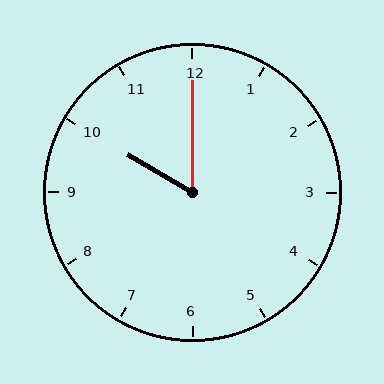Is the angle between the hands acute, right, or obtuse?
It is acute.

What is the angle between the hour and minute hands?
Approximately 60 degrees.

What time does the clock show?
10:00.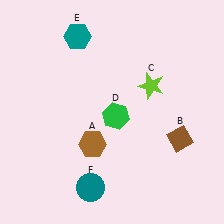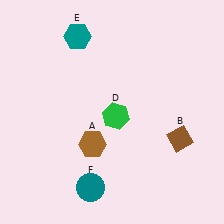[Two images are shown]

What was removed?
The lime star (C) was removed in Image 2.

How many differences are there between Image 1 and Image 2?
There is 1 difference between the two images.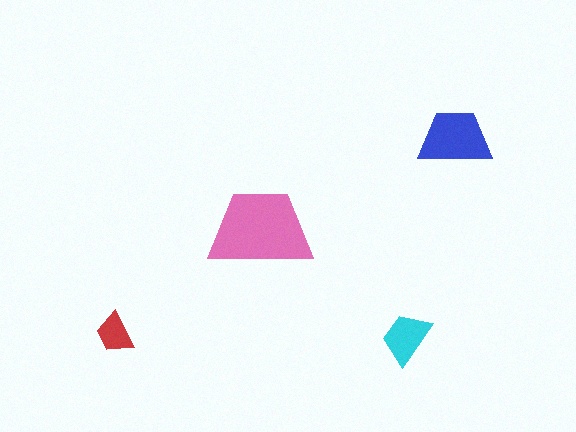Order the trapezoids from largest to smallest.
the pink one, the blue one, the cyan one, the red one.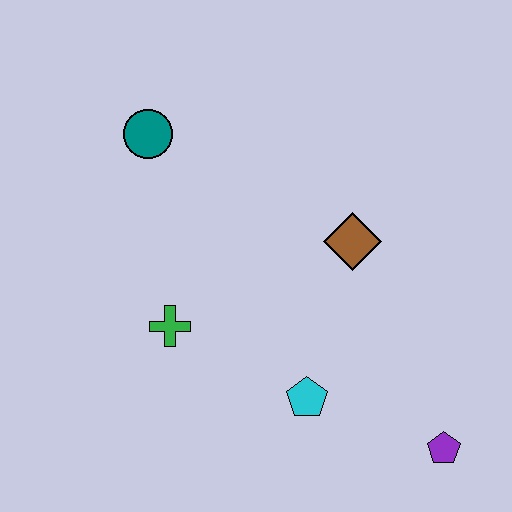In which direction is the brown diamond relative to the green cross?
The brown diamond is to the right of the green cross.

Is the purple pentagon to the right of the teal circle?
Yes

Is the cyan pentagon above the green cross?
No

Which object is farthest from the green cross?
The purple pentagon is farthest from the green cross.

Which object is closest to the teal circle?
The green cross is closest to the teal circle.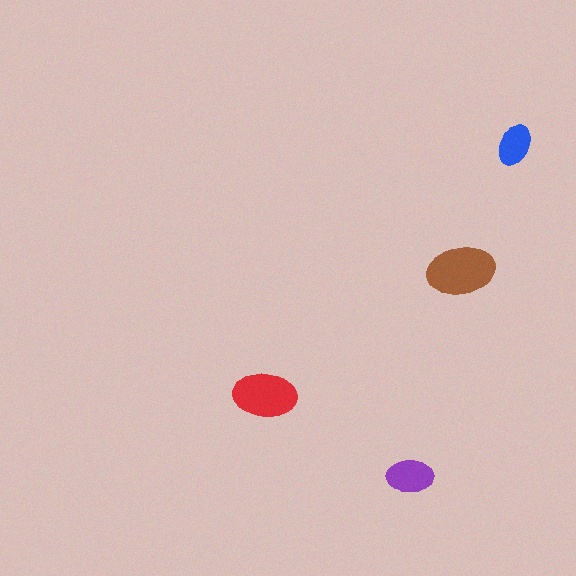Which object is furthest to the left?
The red ellipse is leftmost.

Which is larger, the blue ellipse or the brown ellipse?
The brown one.